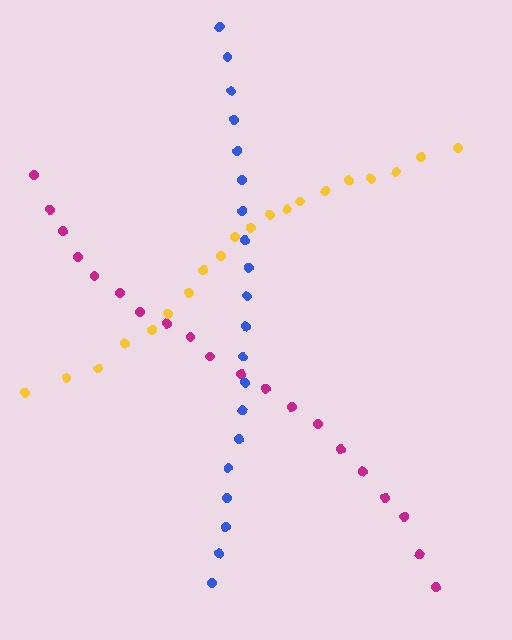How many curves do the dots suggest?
There are 3 distinct paths.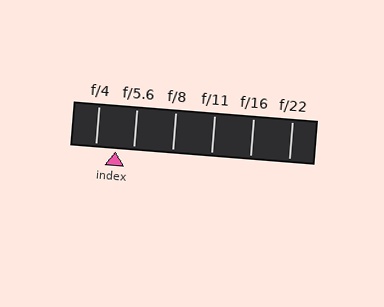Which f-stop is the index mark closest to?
The index mark is closest to f/5.6.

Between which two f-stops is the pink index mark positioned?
The index mark is between f/4 and f/5.6.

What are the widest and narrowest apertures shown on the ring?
The widest aperture shown is f/4 and the narrowest is f/22.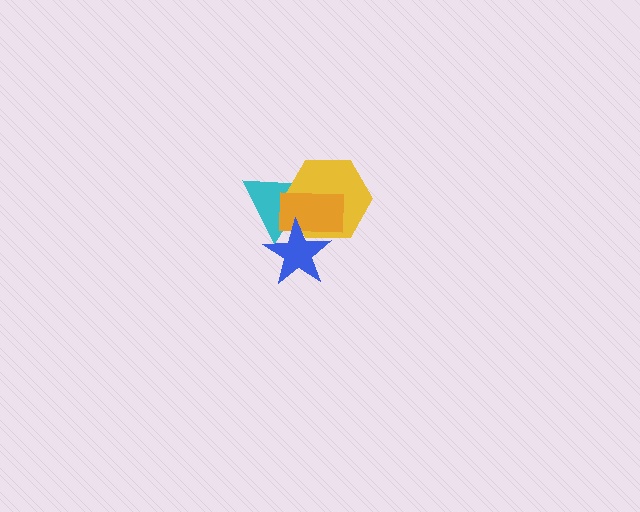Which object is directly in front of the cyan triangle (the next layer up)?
The yellow hexagon is directly in front of the cyan triangle.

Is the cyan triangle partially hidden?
Yes, it is partially covered by another shape.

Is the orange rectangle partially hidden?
Yes, it is partially covered by another shape.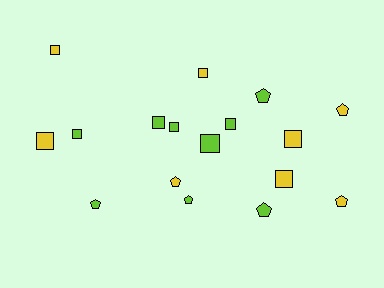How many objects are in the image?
There are 17 objects.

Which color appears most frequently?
Lime, with 9 objects.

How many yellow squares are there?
There are 5 yellow squares.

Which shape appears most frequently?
Square, with 10 objects.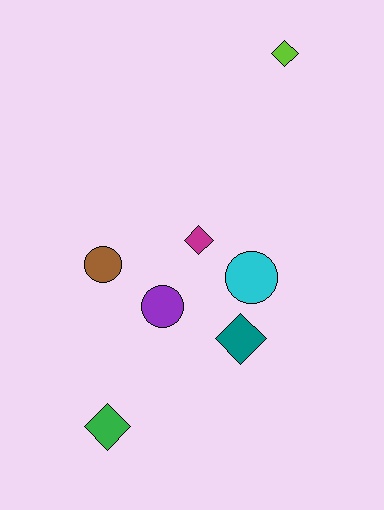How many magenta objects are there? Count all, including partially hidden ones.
There is 1 magenta object.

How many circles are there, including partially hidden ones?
There are 3 circles.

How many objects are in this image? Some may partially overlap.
There are 7 objects.